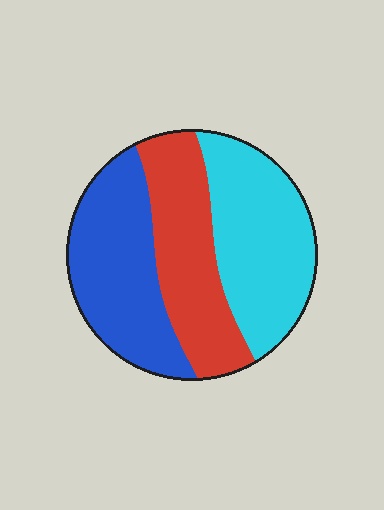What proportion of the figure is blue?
Blue takes up between a quarter and a half of the figure.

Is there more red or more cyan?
Cyan.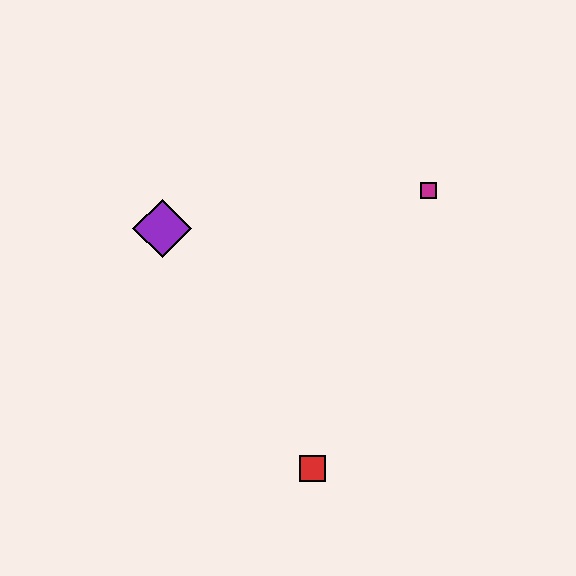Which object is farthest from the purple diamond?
The red square is farthest from the purple diamond.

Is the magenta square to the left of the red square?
No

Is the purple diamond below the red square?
No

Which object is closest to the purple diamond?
The magenta square is closest to the purple diamond.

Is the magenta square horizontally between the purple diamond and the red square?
No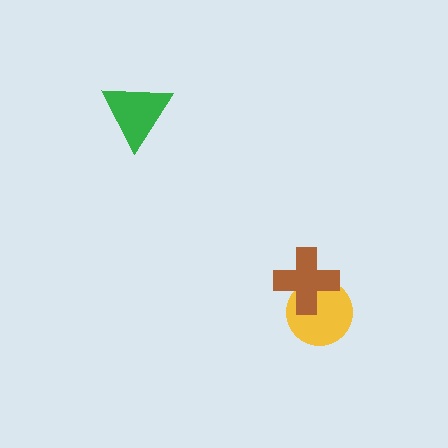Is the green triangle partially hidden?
No, no other shape covers it.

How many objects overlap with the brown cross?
1 object overlaps with the brown cross.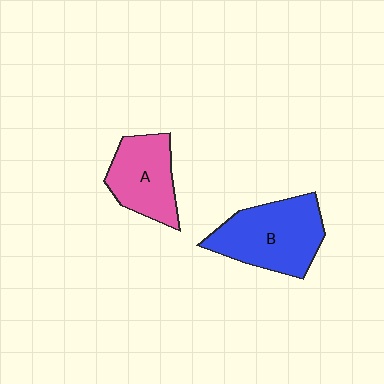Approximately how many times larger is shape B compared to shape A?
Approximately 1.4 times.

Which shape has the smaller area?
Shape A (pink).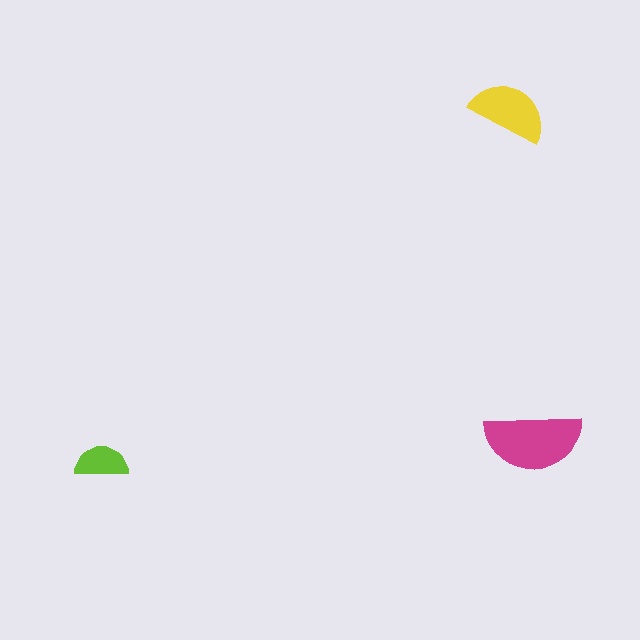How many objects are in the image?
There are 3 objects in the image.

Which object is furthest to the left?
The lime semicircle is leftmost.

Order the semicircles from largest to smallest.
the magenta one, the yellow one, the lime one.